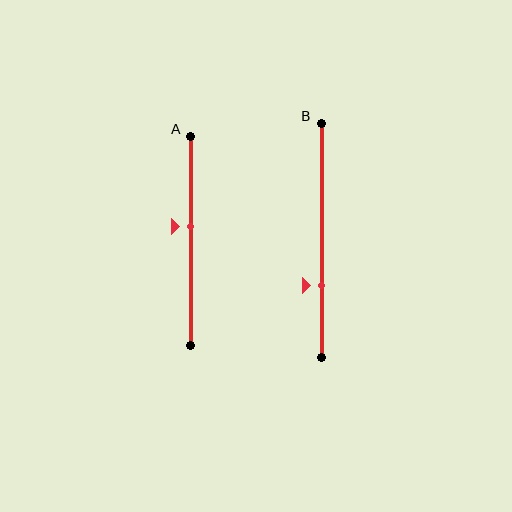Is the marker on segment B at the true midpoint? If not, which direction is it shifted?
No, the marker on segment B is shifted downward by about 19% of the segment length.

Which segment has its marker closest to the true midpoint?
Segment A has its marker closest to the true midpoint.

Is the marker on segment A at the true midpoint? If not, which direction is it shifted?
No, the marker on segment A is shifted upward by about 7% of the segment length.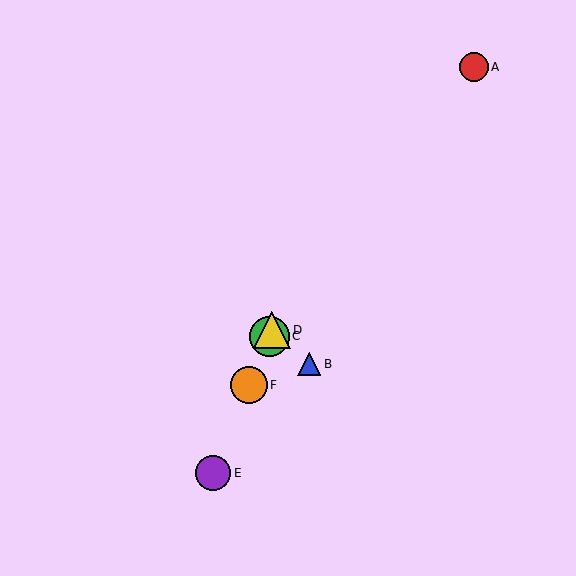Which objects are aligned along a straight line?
Objects C, D, E, F are aligned along a straight line.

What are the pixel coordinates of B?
Object B is at (309, 364).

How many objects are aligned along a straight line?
4 objects (C, D, E, F) are aligned along a straight line.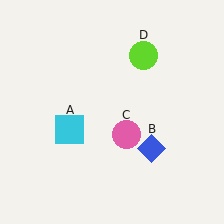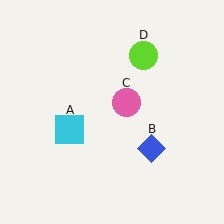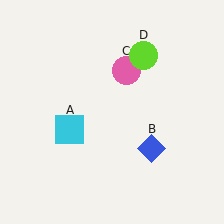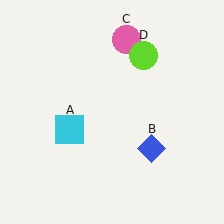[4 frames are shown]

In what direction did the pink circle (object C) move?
The pink circle (object C) moved up.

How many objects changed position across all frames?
1 object changed position: pink circle (object C).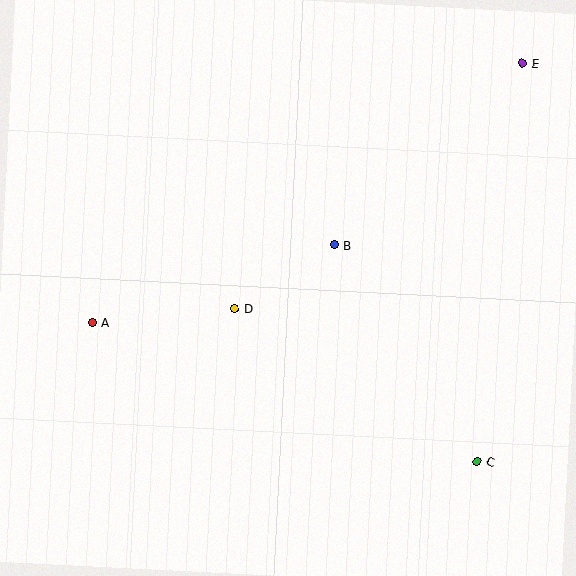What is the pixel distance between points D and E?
The distance between D and E is 378 pixels.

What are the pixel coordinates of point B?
Point B is at (335, 245).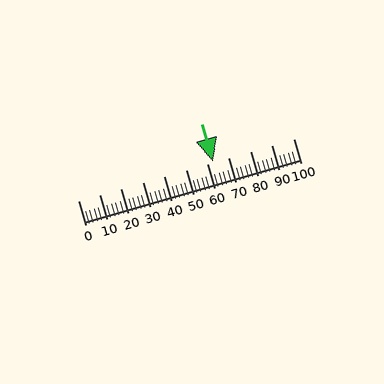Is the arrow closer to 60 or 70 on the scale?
The arrow is closer to 60.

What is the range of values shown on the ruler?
The ruler shows values from 0 to 100.